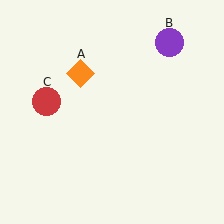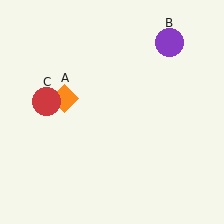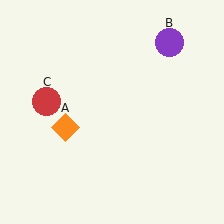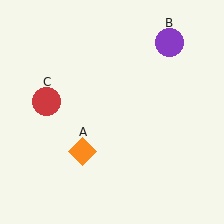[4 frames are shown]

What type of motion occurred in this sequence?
The orange diamond (object A) rotated counterclockwise around the center of the scene.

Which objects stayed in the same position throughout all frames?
Purple circle (object B) and red circle (object C) remained stationary.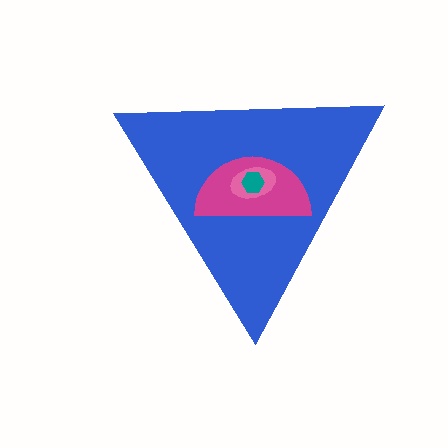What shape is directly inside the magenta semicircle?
The pink ellipse.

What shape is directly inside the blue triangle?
The magenta semicircle.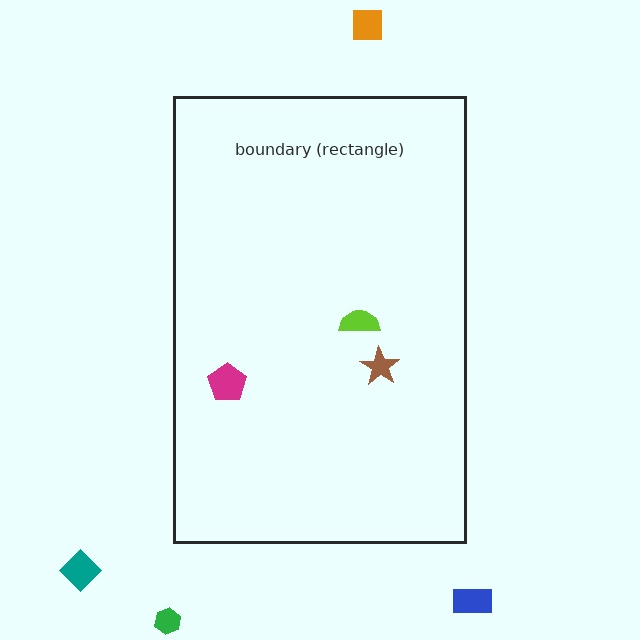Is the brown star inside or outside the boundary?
Inside.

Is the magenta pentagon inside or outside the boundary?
Inside.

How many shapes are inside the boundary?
3 inside, 4 outside.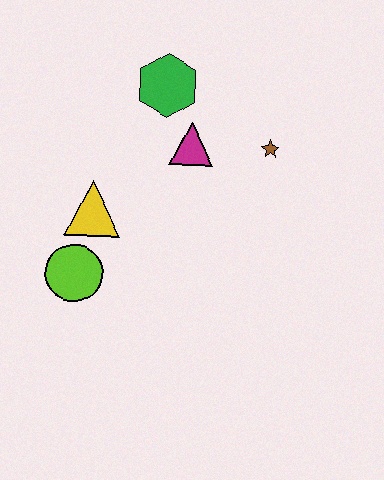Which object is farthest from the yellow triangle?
The brown star is farthest from the yellow triangle.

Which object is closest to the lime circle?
The yellow triangle is closest to the lime circle.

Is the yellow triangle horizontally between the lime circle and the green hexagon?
Yes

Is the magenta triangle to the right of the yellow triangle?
Yes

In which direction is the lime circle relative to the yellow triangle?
The lime circle is below the yellow triangle.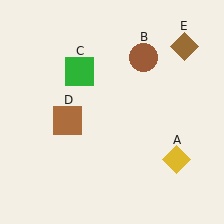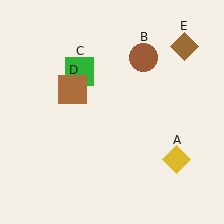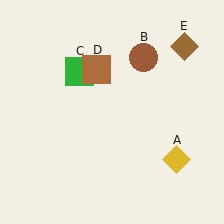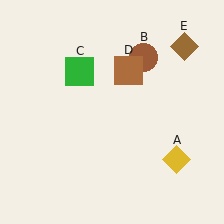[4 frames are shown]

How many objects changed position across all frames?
1 object changed position: brown square (object D).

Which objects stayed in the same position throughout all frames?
Yellow diamond (object A) and brown circle (object B) and green square (object C) and brown diamond (object E) remained stationary.